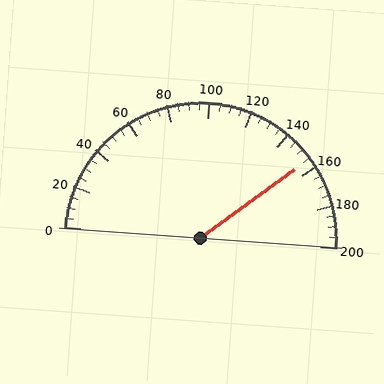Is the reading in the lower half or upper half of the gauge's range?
The reading is in the upper half of the range (0 to 200).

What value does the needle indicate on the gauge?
The needle indicates approximately 155.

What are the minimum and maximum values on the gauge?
The gauge ranges from 0 to 200.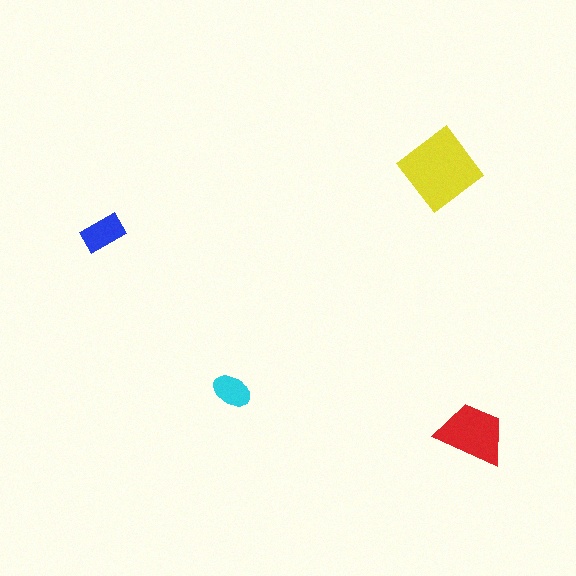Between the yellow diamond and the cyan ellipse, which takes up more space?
The yellow diamond.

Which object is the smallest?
The cyan ellipse.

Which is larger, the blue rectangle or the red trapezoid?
The red trapezoid.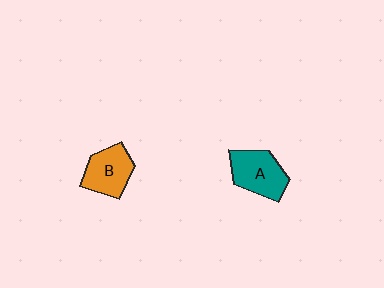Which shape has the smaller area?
Shape B (orange).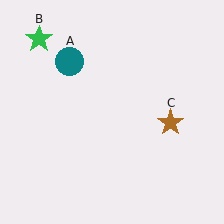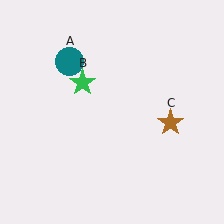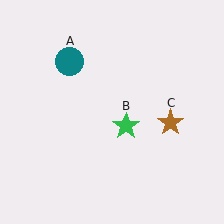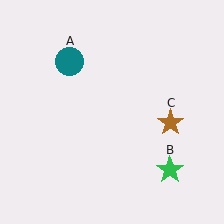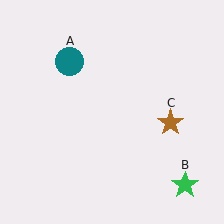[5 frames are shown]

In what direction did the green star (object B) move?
The green star (object B) moved down and to the right.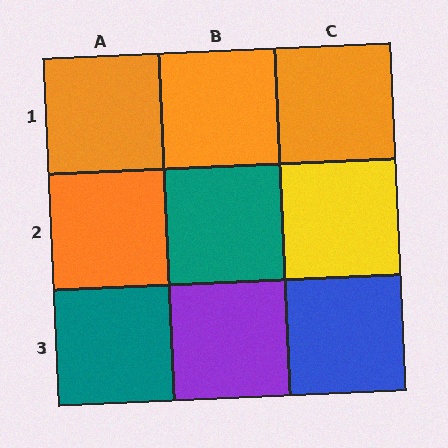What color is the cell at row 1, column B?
Orange.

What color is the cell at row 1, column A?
Orange.